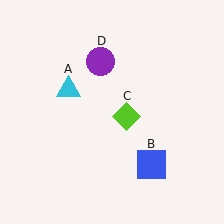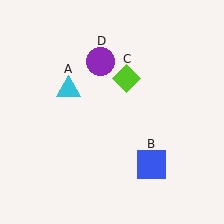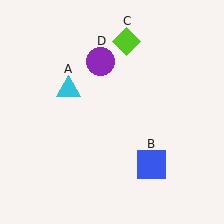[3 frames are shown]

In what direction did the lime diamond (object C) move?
The lime diamond (object C) moved up.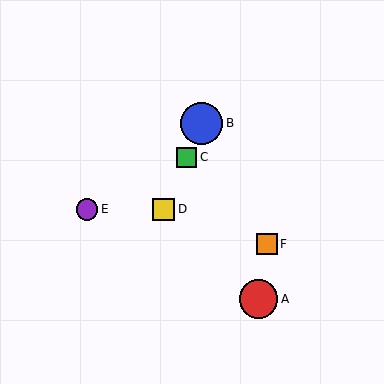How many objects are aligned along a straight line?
3 objects (B, C, D) are aligned along a straight line.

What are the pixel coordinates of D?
Object D is at (164, 209).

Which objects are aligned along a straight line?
Objects B, C, D are aligned along a straight line.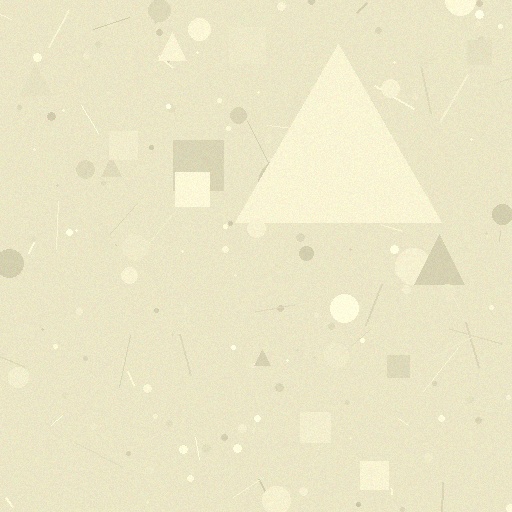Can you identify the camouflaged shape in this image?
The camouflaged shape is a triangle.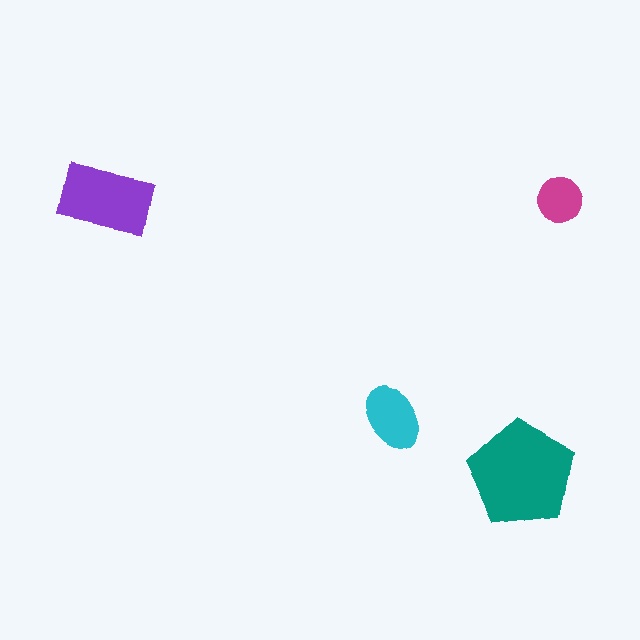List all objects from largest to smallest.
The teal pentagon, the purple rectangle, the cyan ellipse, the magenta circle.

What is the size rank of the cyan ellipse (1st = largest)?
3rd.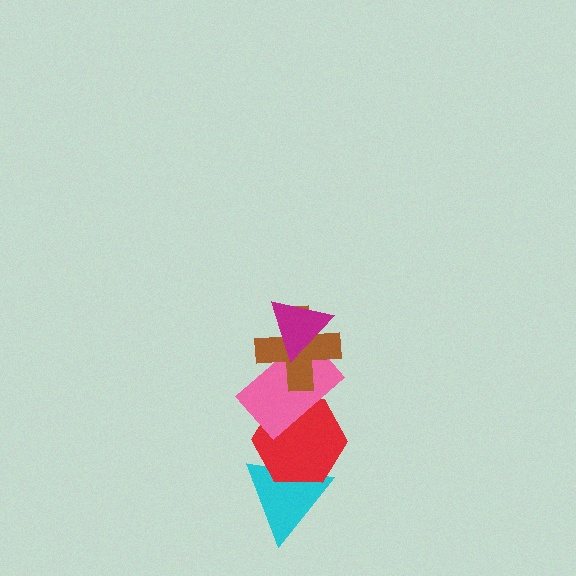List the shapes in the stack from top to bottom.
From top to bottom: the magenta triangle, the brown cross, the pink rectangle, the red hexagon, the cyan triangle.